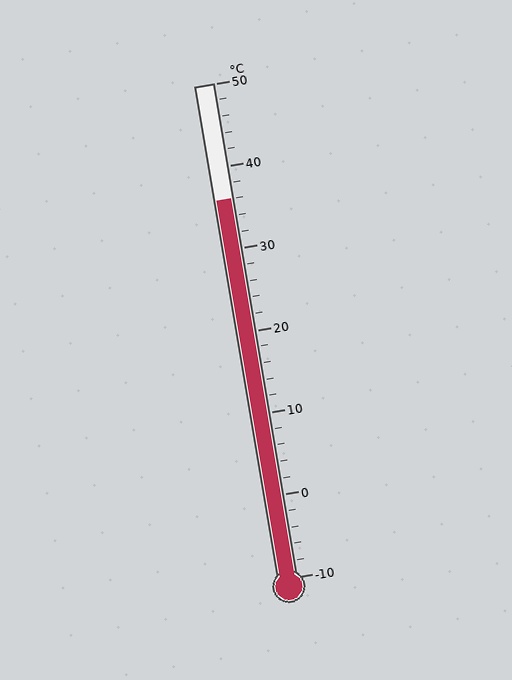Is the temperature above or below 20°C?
The temperature is above 20°C.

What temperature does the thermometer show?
The thermometer shows approximately 36°C.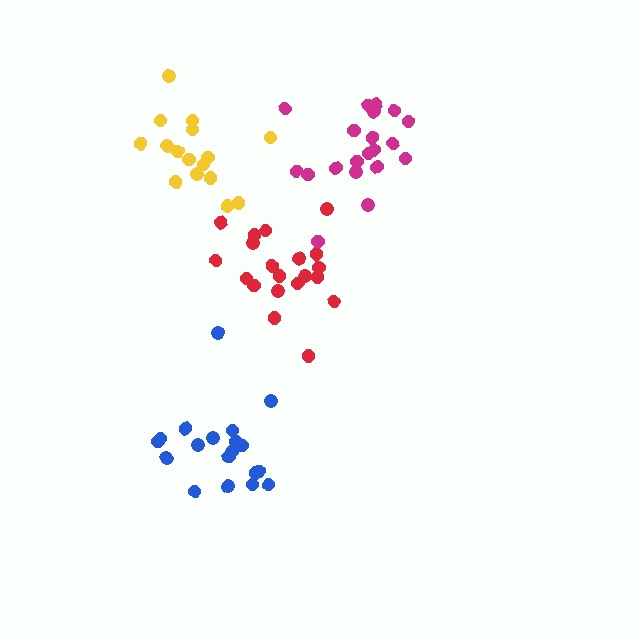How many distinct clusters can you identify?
There are 4 distinct clusters.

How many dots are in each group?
Group 1: 20 dots, Group 2: 20 dots, Group 3: 19 dots, Group 4: 16 dots (75 total).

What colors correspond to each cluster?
The clusters are colored: red, magenta, blue, yellow.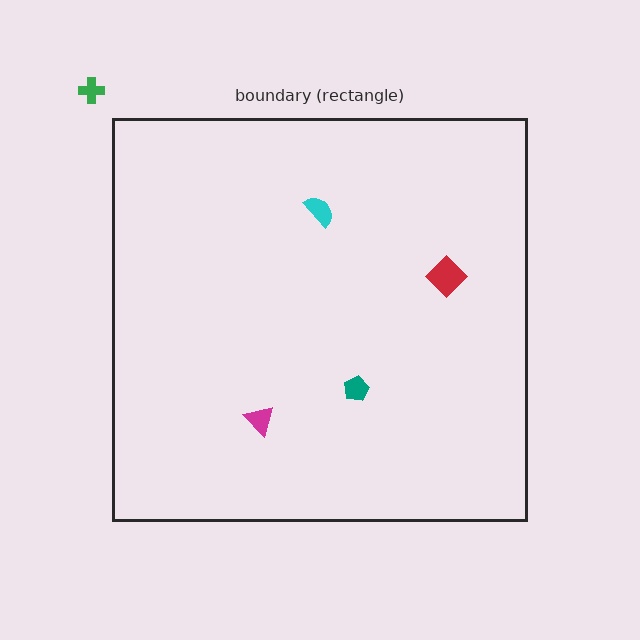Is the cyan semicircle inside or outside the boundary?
Inside.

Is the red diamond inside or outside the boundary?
Inside.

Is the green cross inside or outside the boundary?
Outside.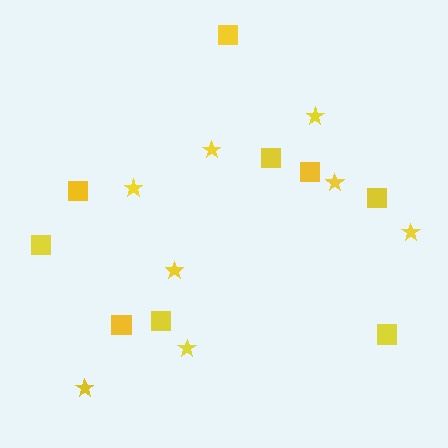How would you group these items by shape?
There are 2 groups: one group of squares (9) and one group of stars (8).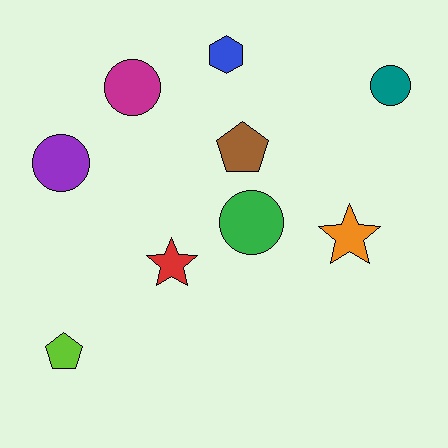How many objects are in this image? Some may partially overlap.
There are 9 objects.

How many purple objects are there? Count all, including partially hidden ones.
There is 1 purple object.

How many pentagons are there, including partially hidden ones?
There are 2 pentagons.